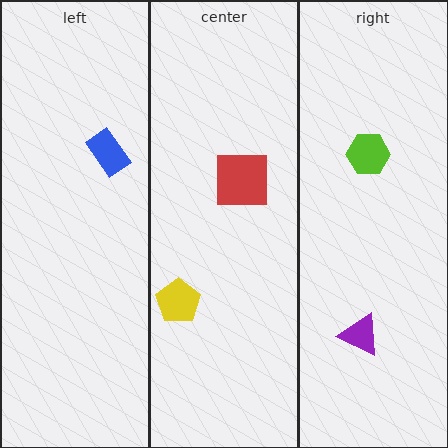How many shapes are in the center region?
2.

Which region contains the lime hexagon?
The right region.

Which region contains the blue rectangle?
The left region.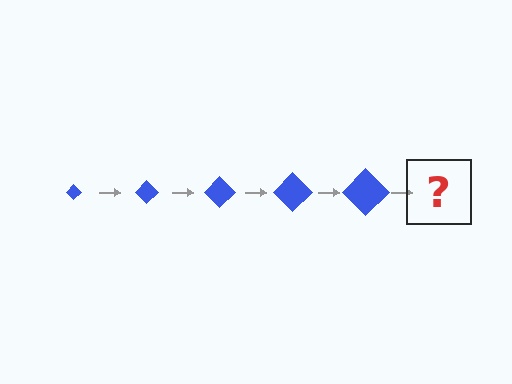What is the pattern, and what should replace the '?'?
The pattern is that the diamond gets progressively larger each step. The '?' should be a blue diamond, larger than the previous one.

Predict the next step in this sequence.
The next step is a blue diamond, larger than the previous one.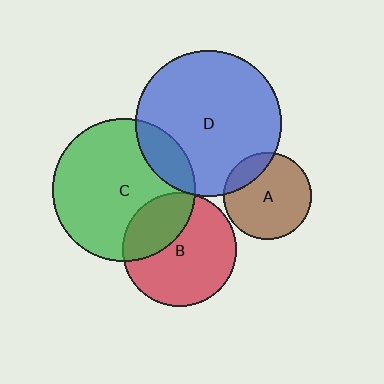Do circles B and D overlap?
Yes.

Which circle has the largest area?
Circle D (blue).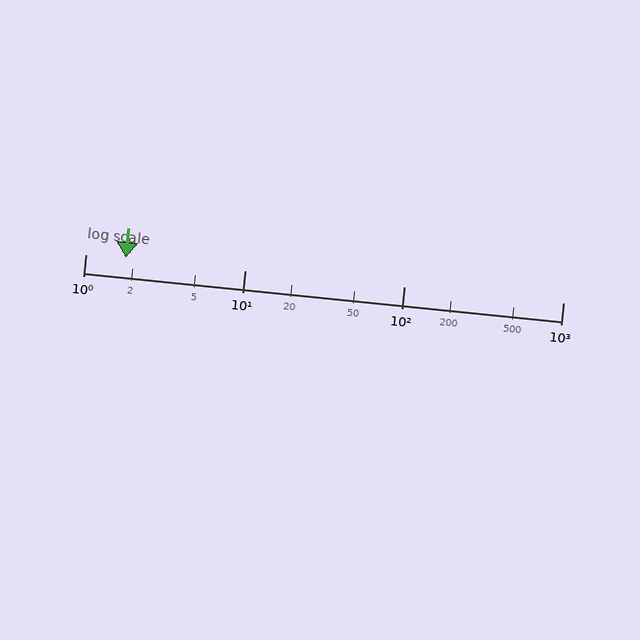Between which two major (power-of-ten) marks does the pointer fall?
The pointer is between 1 and 10.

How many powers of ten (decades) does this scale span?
The scale spans 3 decades, from 1 to 1000.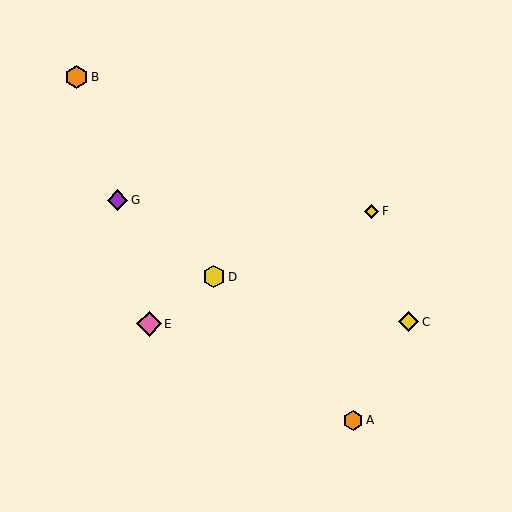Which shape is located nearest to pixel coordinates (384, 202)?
The yellow diamond (labeled F) at (372, 211) is nearest to that location.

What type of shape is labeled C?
Shape C is a yellow diamond.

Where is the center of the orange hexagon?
The center of the orange hexagon is at (353, 420).